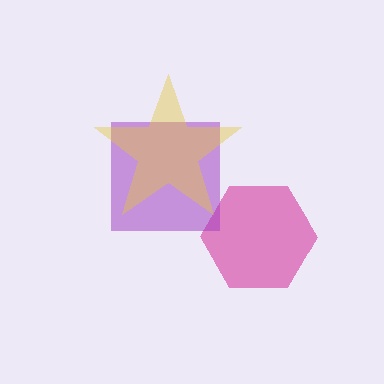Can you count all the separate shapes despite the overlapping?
Yes, there are 3 separate shapes.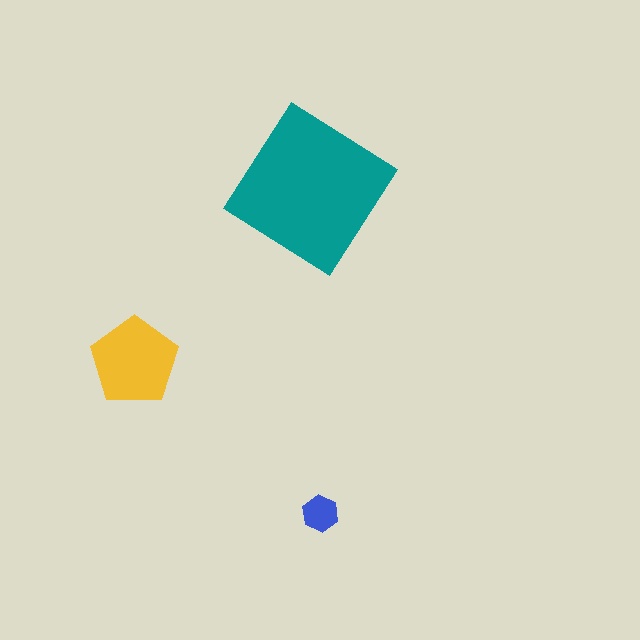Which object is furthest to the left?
The yellow pentagon is leftmost.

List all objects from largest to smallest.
The teal diamond, the yellow pentagon, the blue hexagon.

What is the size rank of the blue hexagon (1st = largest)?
3rd.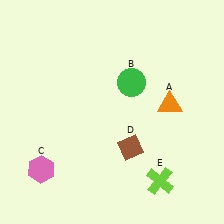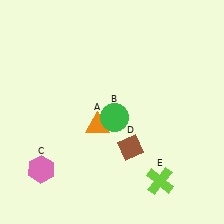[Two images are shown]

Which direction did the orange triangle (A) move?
The orange triangle (A) moved left.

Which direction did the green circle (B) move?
The green circle (B) moved down.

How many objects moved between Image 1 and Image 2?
2 objects moved between the two images.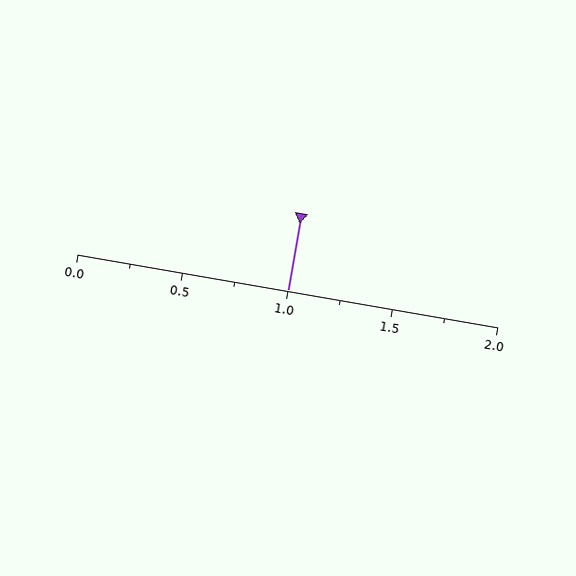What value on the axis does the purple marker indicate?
The marker indicates approximately 1.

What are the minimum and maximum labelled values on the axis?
The axis runs from 0.0 to 2.0.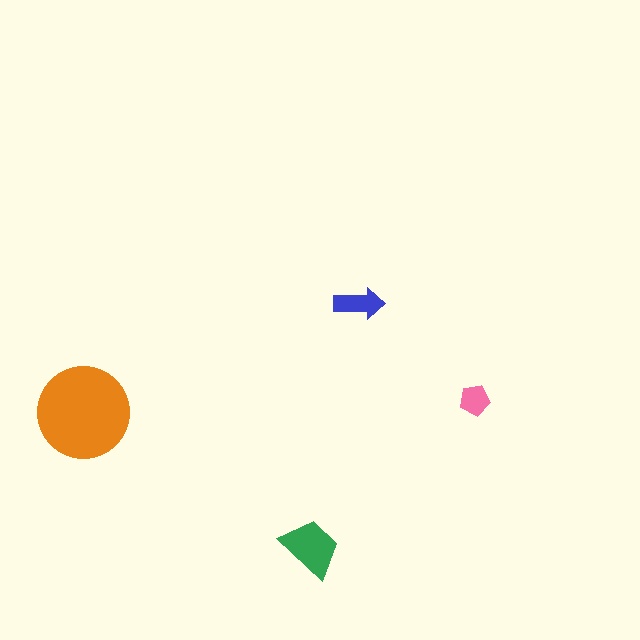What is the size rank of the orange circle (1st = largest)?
1st.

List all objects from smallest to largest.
The pink pentagon, the blue arrow, the green trapezoid, the orange circle.